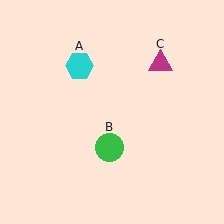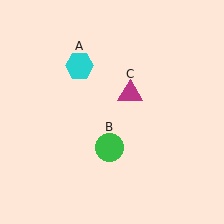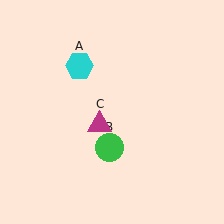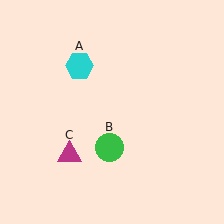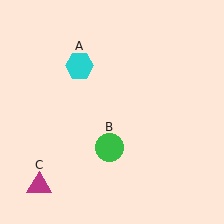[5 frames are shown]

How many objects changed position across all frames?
1 object changed position: magenta triangle (object C).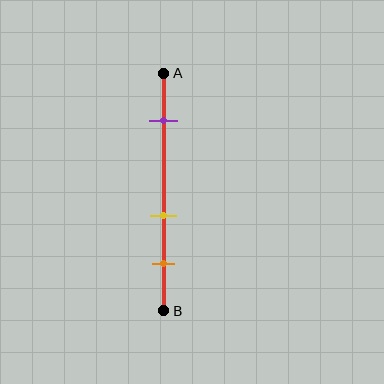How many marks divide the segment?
There are 3 marks dividing the segment.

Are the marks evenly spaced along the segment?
No, the marks are not evenly spaced.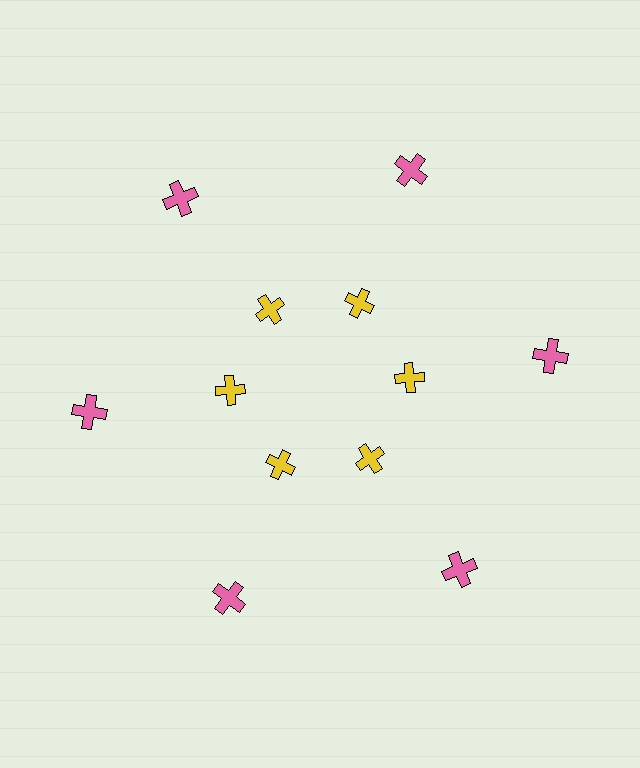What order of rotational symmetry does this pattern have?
This pattern has 6-fold rotational symmetry.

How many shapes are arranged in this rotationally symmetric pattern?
There are 12 shapes, arranged in 6 groups of 2.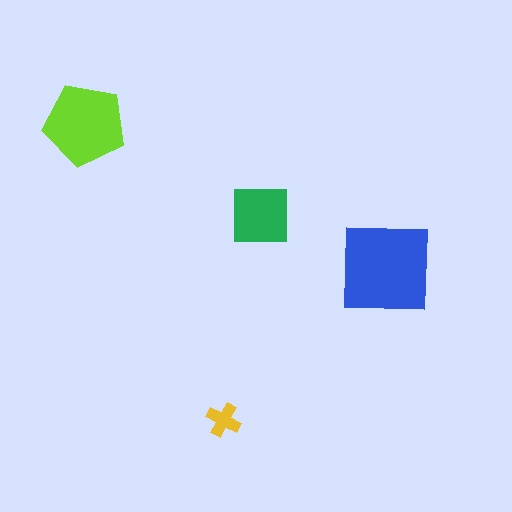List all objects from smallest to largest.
The yellow cross, the green square, the lime pentagon, the blue square.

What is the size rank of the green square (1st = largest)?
3rd.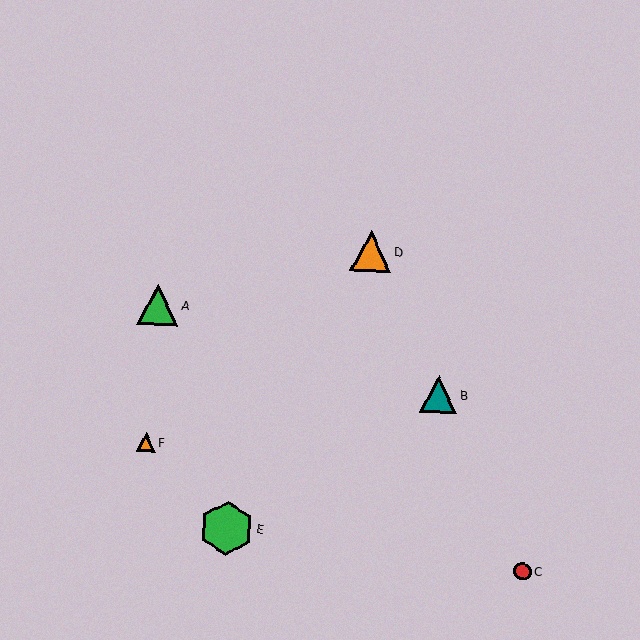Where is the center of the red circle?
The center of the red circle is at (522, 571).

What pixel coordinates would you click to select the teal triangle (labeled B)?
Click at (439, 394) to select the teal triangle B.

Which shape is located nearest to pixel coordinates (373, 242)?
The orange triangle (labeled D) at (371, 251) is nearest to that location.